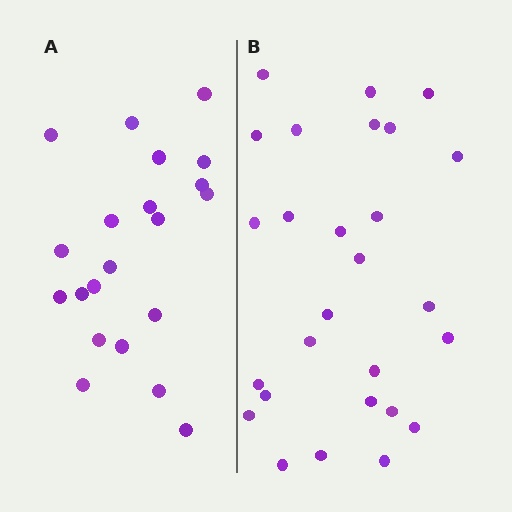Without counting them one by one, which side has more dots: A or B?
Region B (the right region) has more dots.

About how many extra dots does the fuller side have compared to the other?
Region B has about 6 more dots than region A.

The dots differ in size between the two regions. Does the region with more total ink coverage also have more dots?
No. Region A has more total ink coverage because its dots are larger, but region B actually contains more individual dots. Total area can be misleading — the number of items is what matters here.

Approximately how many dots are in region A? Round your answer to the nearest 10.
About 20 dots. (The exact count is 21, which rounds to 20.)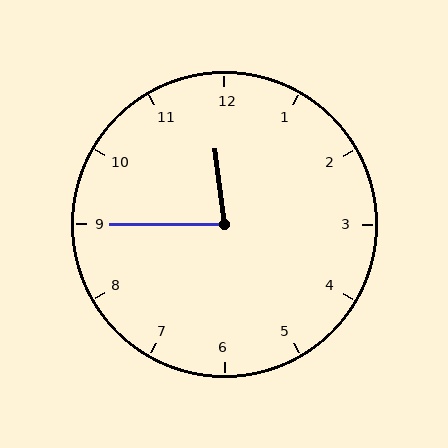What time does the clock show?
11:45.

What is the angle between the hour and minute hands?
Approximately 82 degrees.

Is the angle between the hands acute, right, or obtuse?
It is acute.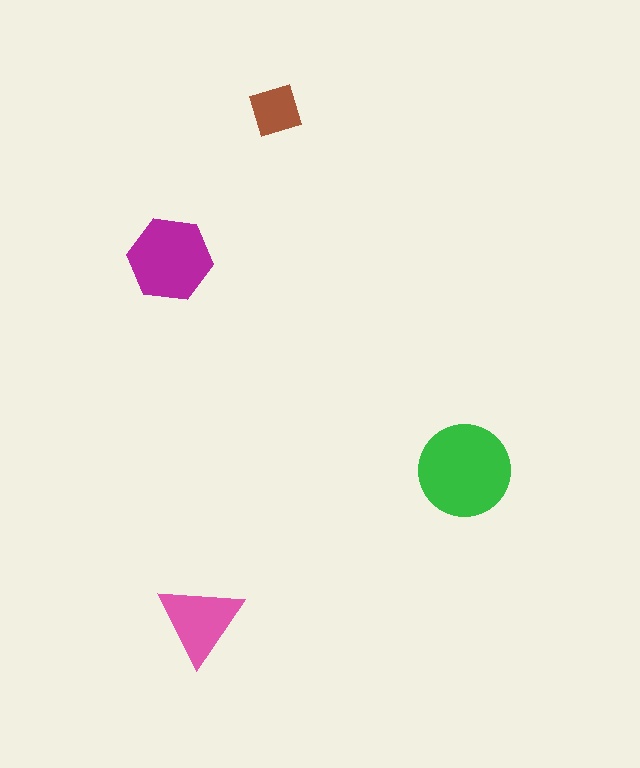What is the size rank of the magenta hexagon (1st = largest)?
2nd.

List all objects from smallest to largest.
The brown square, the pink triangle, the magenta hexagon, the green circle.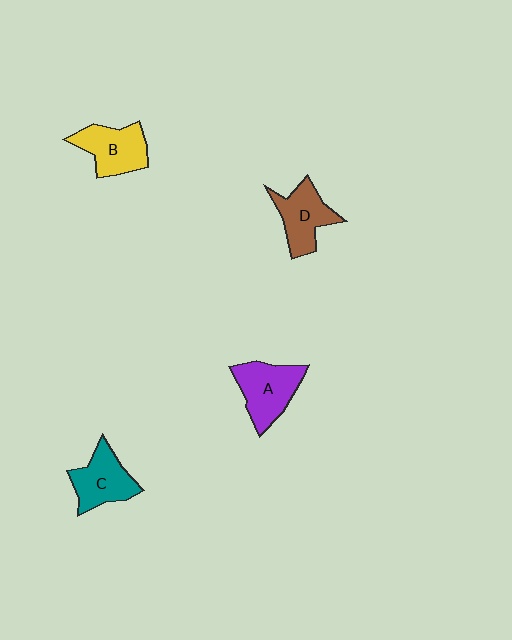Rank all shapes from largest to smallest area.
From largest to smallest: A (purple), B (yellow), D (brown), C (teal).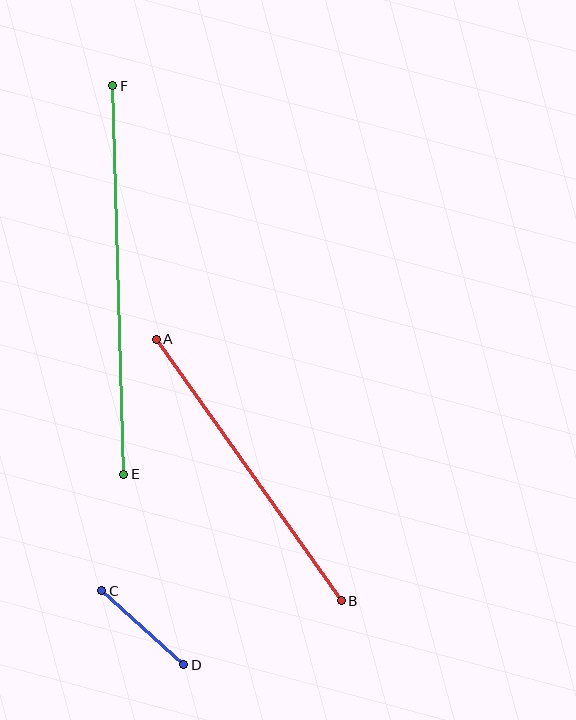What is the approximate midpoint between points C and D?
The midpoint is at approximately (143, 628) pixels.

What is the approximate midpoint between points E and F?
The midpoint is at approximately (118, 280) pixels.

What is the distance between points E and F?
The distance is approximately 389 pixels.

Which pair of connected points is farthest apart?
Points E and F are farthest apart.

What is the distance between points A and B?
The distance is approximately 320 pixels.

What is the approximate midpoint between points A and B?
The midpoint is at approximately (249, 470) pixels.